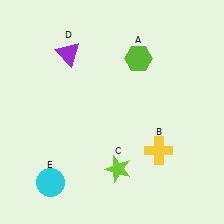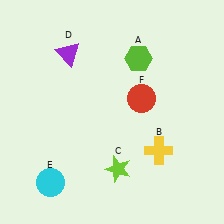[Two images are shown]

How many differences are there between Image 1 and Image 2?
There is 1 difference between the two images.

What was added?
A red circle (F) was added in Image 2.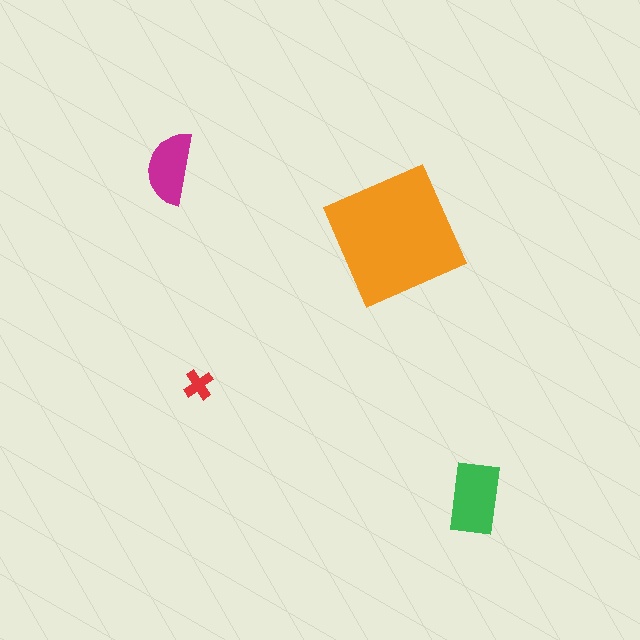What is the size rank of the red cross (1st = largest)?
4th.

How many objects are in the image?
There are 4 objects in the image.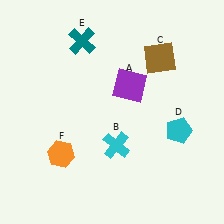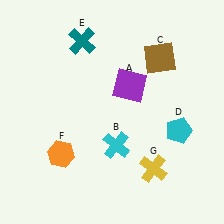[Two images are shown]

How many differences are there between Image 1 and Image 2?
There is 1 difference between the two images.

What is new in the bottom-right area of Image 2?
A yellow cross (G) was added in the bottom-right area of Image 2.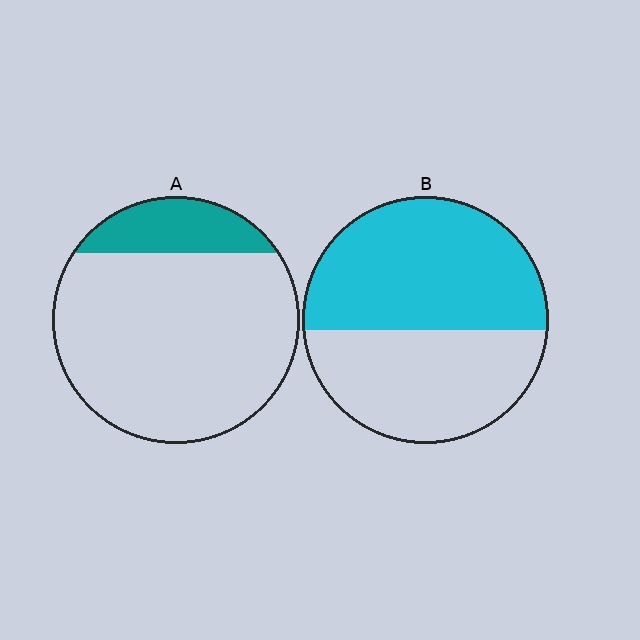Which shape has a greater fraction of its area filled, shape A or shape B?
Shape B.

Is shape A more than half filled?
No.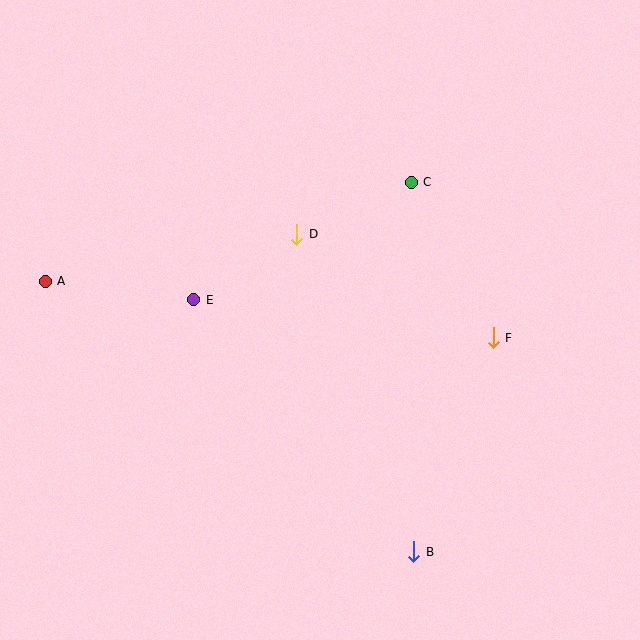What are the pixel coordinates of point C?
Point C is at (411, 182).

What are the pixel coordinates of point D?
Point D is at (297, 234).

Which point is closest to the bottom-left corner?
Point A is closest to the bottom-left corner.